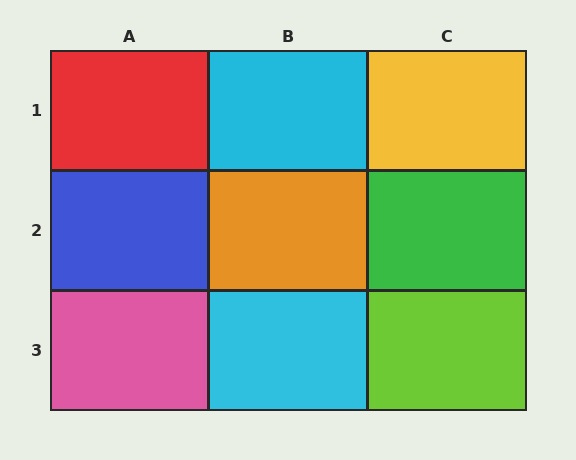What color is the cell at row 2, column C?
Green.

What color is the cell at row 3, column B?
Cyan.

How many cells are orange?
1 cell is orange.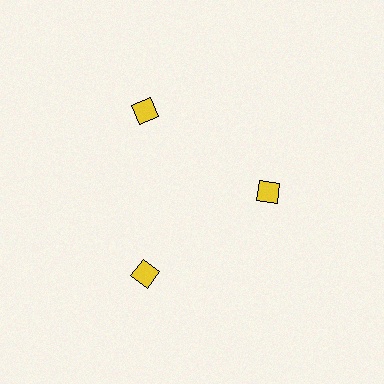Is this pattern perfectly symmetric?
No. The 3 yellow diamonds are arranged in a ring, but one element near the 3 o'clock position is pulled inward toward the center, breaking the 3-fold rotational symmetry.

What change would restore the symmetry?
The symmetry would be restored by moving it outward, back onto the ring so that all 3 diamonds sit at equal angles and equal distance from the center.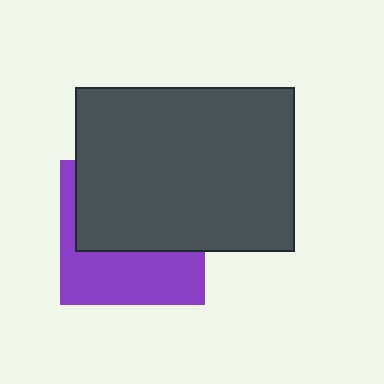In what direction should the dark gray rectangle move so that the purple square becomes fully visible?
The dark gray rectangle should move up. That is the shortest direction to clear the overlap and leave the purple square fully visible.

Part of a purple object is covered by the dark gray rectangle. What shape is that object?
It is a square.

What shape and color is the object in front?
The object in front is a dark gray rectangle.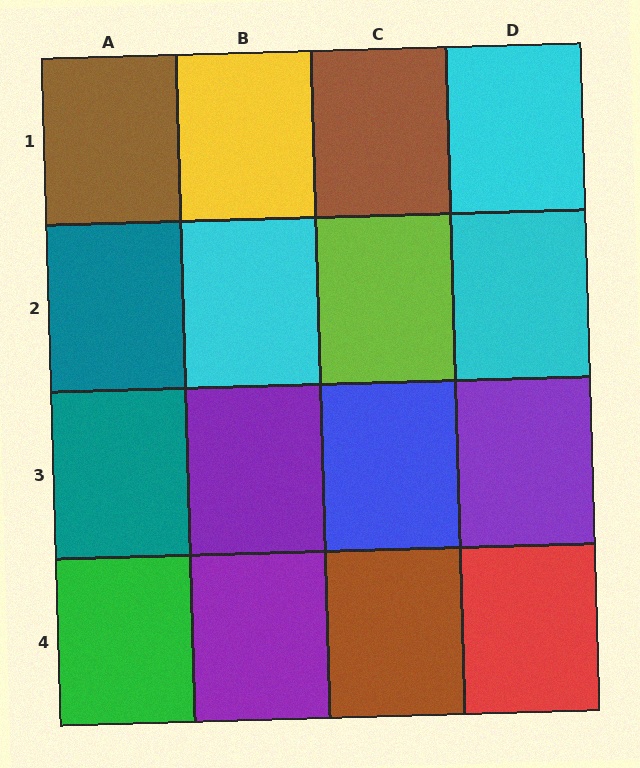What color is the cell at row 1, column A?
Brown.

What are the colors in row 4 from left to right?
Green, purple, brown, red.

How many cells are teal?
2 cells are teal.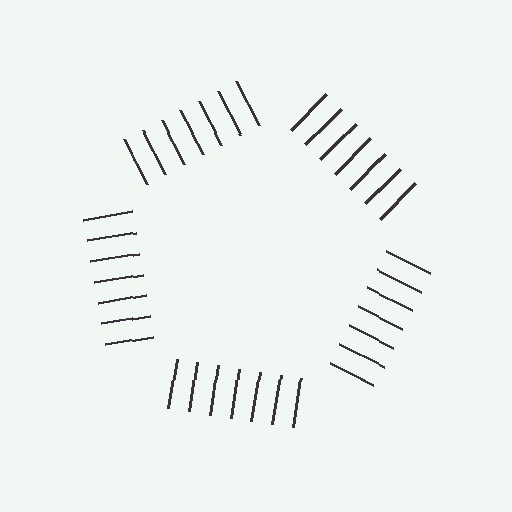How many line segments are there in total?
35 — 7 along each of the 5 edges.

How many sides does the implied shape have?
5 sides — the line-ends trace a pentagon.